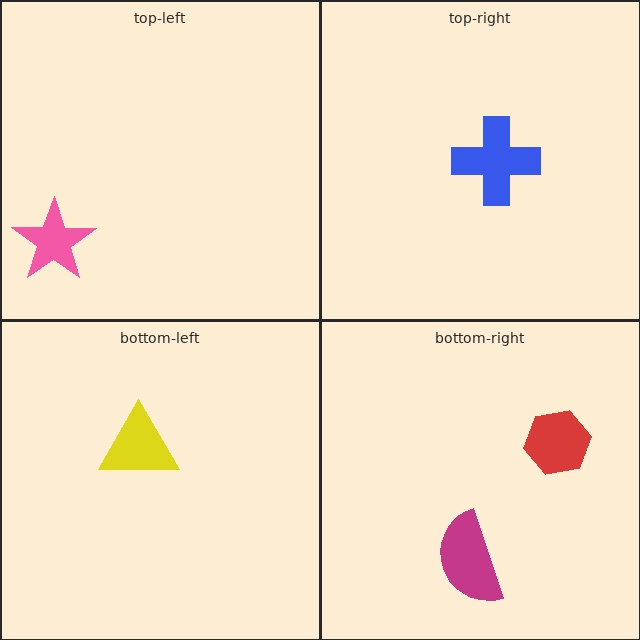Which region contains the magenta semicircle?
The bottom-right region.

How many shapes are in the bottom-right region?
2.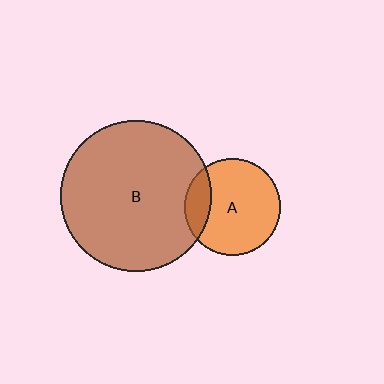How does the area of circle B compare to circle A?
Approximately 2.4 times.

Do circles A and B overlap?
Yes.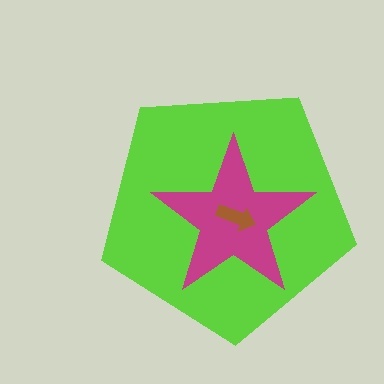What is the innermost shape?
The brown arrow.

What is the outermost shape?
The lime pentagon.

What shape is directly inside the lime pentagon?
The magenta star.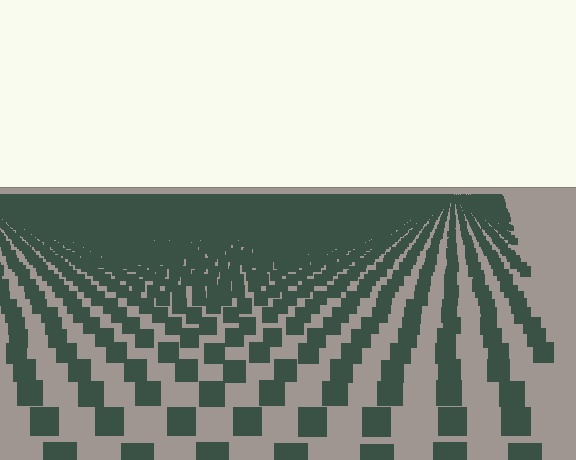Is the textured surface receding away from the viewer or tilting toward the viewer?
The surface is receding away from the viewer. Texture elements get smaller and denser toward the top.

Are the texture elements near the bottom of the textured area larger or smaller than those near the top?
Larger. Near the bottom, elements are closer to the viewer and appear at a bigger on-screen size.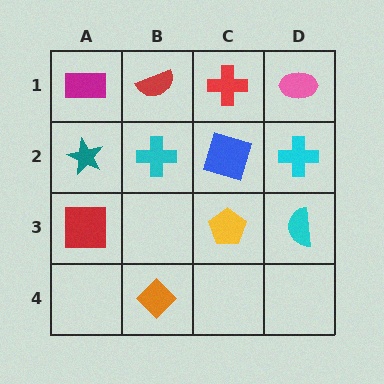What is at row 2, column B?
A cyan cross.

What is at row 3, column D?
A cyan semicircle.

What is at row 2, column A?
A teal star.